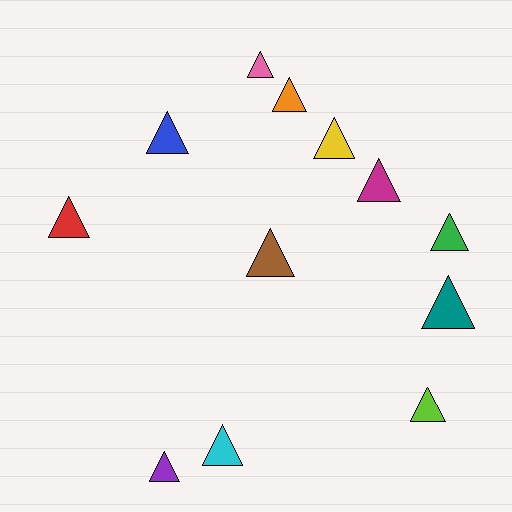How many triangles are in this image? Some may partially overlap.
There are 12 triangles.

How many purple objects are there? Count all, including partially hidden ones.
There is 1 purple object.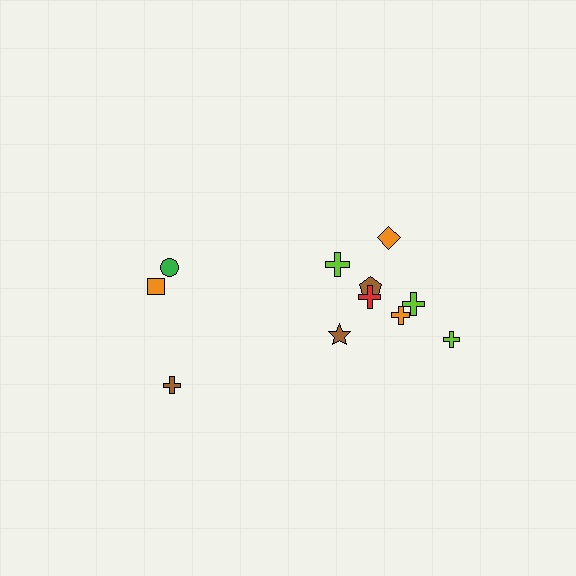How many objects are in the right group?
There are 8 objects.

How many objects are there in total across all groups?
There are 11 objects.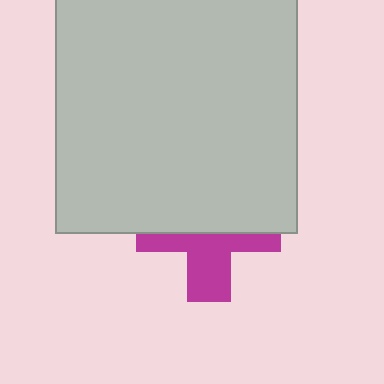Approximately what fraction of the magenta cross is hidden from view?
Roughly 55% of the magenta cross is hidden behind the light gray rectangle.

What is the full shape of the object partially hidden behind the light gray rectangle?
The partially hidden object is a magenta cross.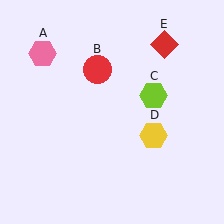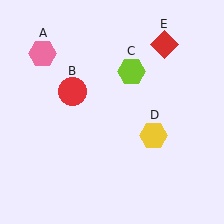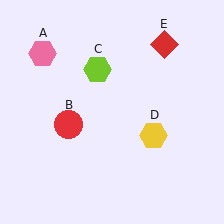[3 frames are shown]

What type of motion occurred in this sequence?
The red circle (object B), lime hexagon (object C) rotated counterclockwise around the center of the scene.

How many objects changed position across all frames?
2 objects changed position: red circle (object B), lime hexagon (object C).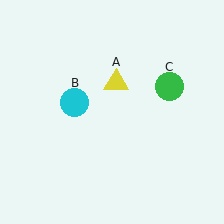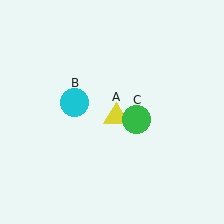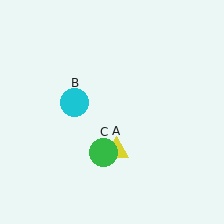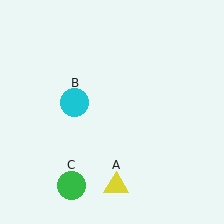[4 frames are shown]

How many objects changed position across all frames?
2 objects changed position: yellow triangle (object A), green circle (object C).